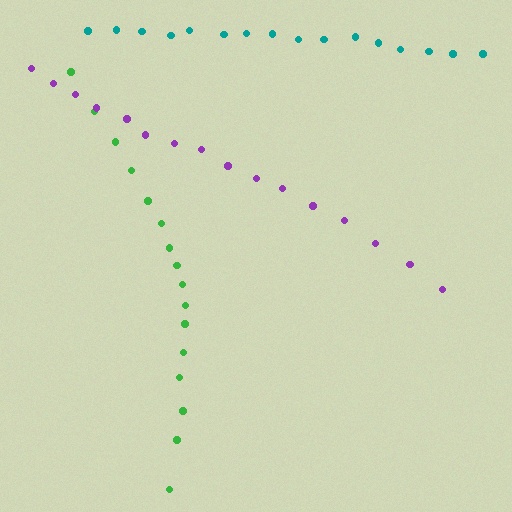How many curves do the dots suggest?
There are 3 distinct paths.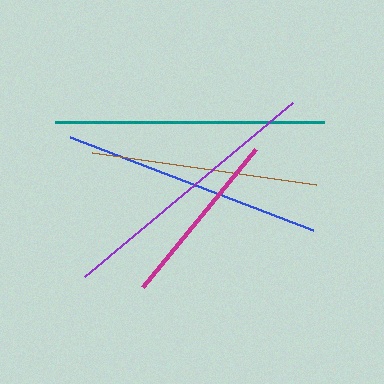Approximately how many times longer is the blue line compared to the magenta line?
The blue line is approximately 1.5 times the length of the magenta line.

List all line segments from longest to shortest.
From longest to shortest: purple, teal, blue, brown, magenta.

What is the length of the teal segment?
The teal segment is approximately 269 pixels long.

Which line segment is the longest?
The purple line is the longest at approximately 272 pixels.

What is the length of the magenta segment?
The magenta segment is approximately 178 pixels long.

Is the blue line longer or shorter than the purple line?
The purple line is longer than the blue line.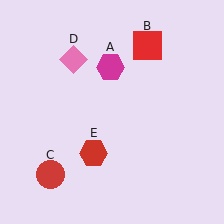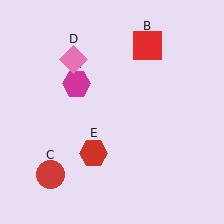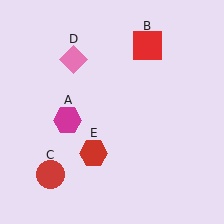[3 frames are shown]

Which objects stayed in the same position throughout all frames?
Red square (object B) and red circle (object C) and pink diamond (object D) and red hexagon (object E) remained stationary.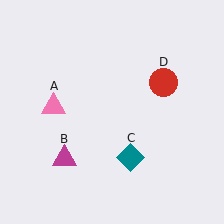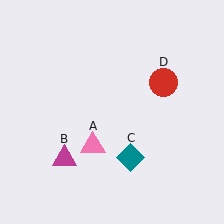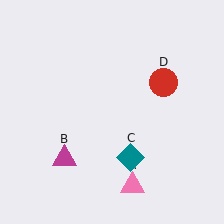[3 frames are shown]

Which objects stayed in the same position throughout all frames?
Magenta triangle (object B) and teal diamond (object C) and red circle (object D) remained stationary.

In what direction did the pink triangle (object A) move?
The pink triangle (object A) moved down and to the right.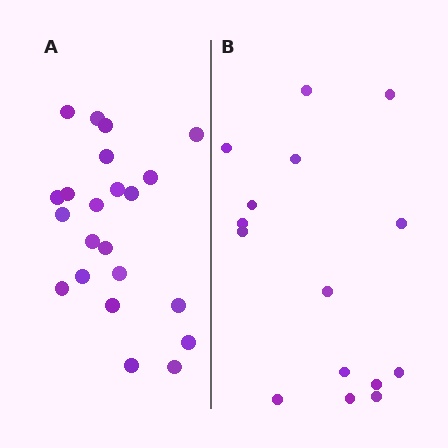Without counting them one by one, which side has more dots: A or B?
Region A (the left region) has more dots.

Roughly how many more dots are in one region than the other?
Region A has roughly 8 or so more dots than region B.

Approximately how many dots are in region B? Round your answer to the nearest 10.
About 20 dots. (The exact count is 15, which rounds to 20.)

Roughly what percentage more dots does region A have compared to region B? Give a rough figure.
About 45% more.